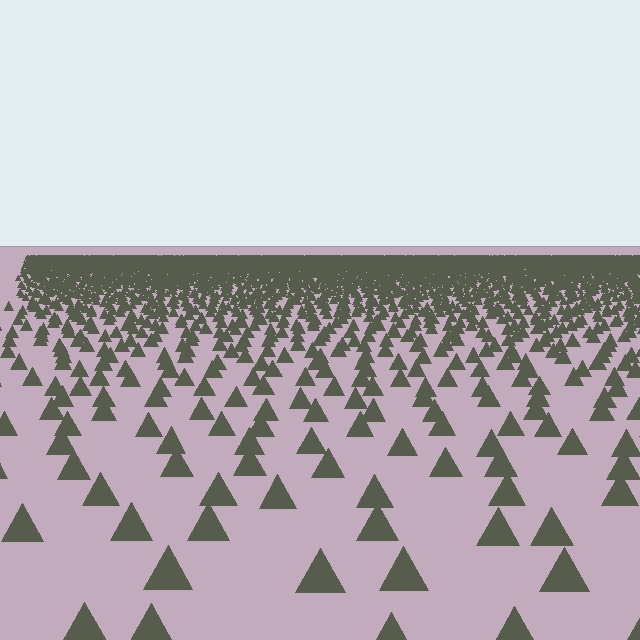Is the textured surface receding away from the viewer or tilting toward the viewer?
The surface is receding away from the viewer. Texture elements get smaller and denser toward the top.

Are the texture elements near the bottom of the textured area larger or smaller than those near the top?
Larger. Near the bottom, elements are closer to the viewer and appear at a bigger on-screen size.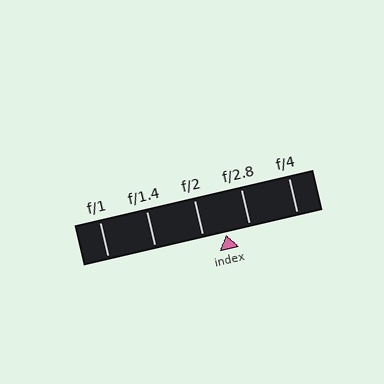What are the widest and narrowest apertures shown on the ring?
The widest aperture shown is f/1 and the narrowest is f/4.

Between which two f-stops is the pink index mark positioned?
The index mark is between f/2 and f/2.8.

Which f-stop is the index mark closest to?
The index mark is closest to f/2.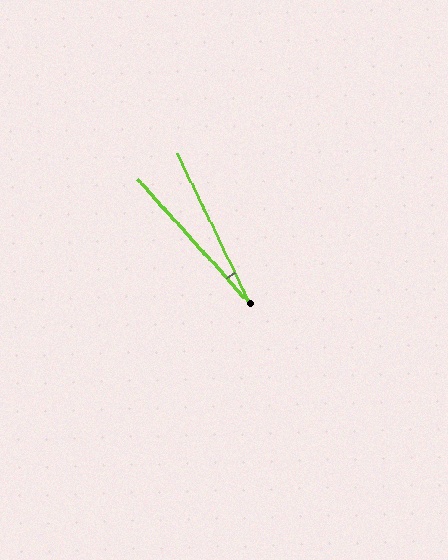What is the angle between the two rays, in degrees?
Approximately 16 degrees.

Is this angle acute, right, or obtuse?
It is acute.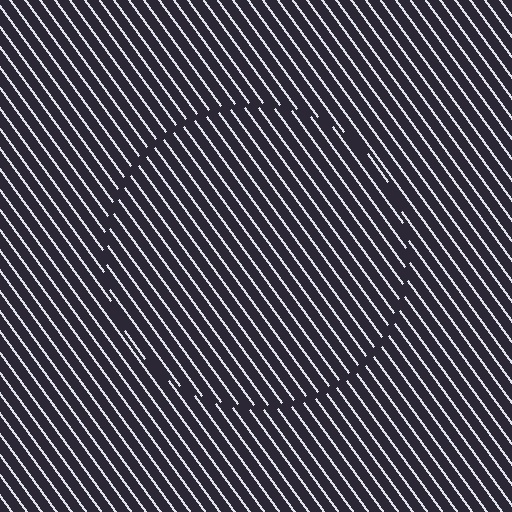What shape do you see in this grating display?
An illusory circle. The interior of the shape contains the same grating, shifted by half a period — the contour is defined by the phase discontinuity where line-ends from the inner and outer gratings abut.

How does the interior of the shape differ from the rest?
The interior of the shape contains the same grating, shifted by half a period — the contour is defined by the phase discontinuity where line-ends from the inner and outer gratings abut.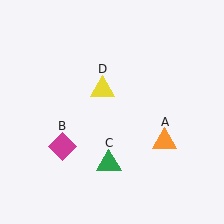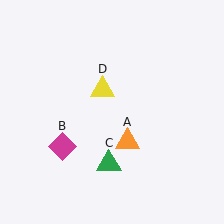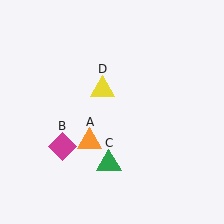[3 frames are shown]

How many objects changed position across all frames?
1 object changed position: orange triangle (object A).